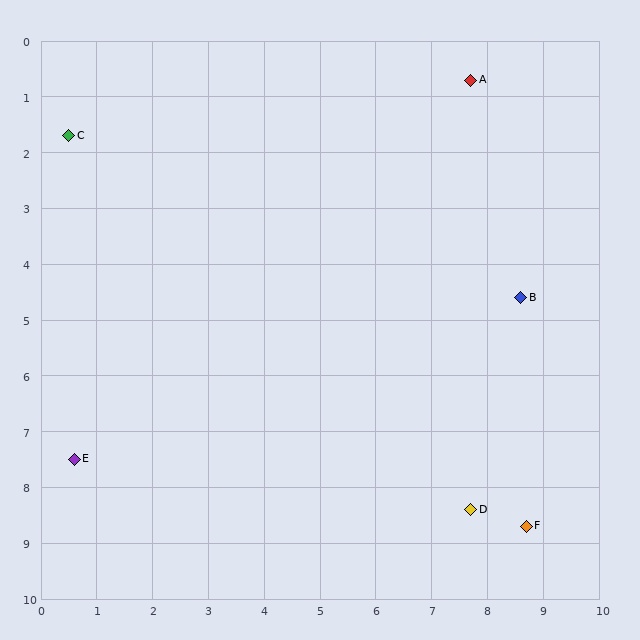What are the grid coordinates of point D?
Point D is at approximately (7.7, 8.4).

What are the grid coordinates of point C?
Point C is at approximately (0.5, 1.7).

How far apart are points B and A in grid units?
Points B and A are about 4.0 grid units apart.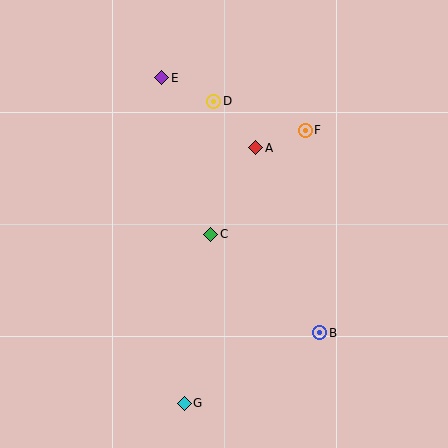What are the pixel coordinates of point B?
Point B is at (320, 333).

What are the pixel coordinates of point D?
Point D is at (214, 101).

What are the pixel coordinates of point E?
Point E is at (162, 78).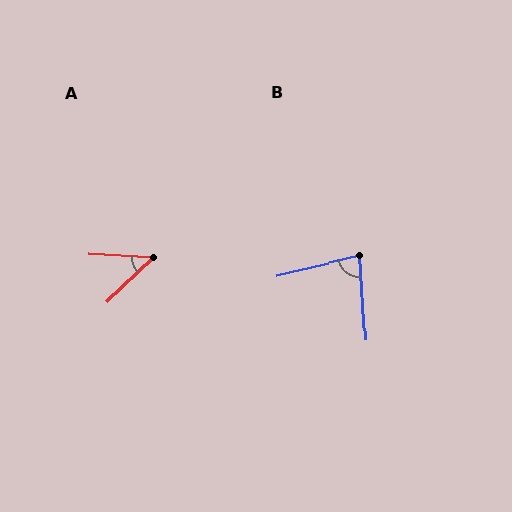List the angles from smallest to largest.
A (46°), B (80°).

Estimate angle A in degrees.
Approximately 46 degrees.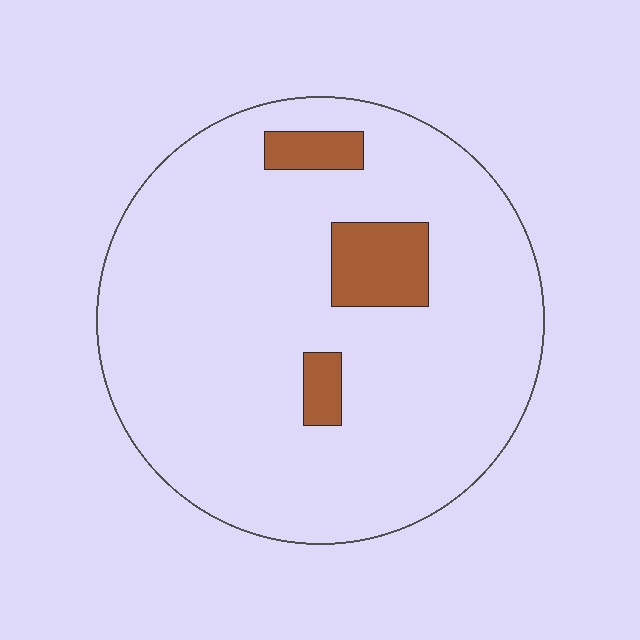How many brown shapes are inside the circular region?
3.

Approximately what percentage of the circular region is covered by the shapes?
Approximately 10%.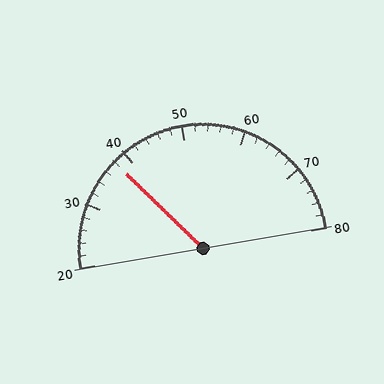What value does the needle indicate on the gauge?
The needle indicates approximately 38.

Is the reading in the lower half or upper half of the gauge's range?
The reading is in the lower half of the range (20 to 80).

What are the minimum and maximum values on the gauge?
The gauge ranges from 20 to 80.